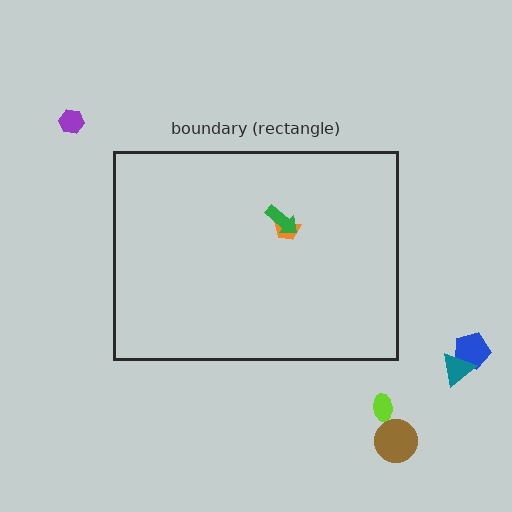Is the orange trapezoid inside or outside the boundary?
Inside.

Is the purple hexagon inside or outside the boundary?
Outside.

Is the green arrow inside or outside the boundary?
Inside.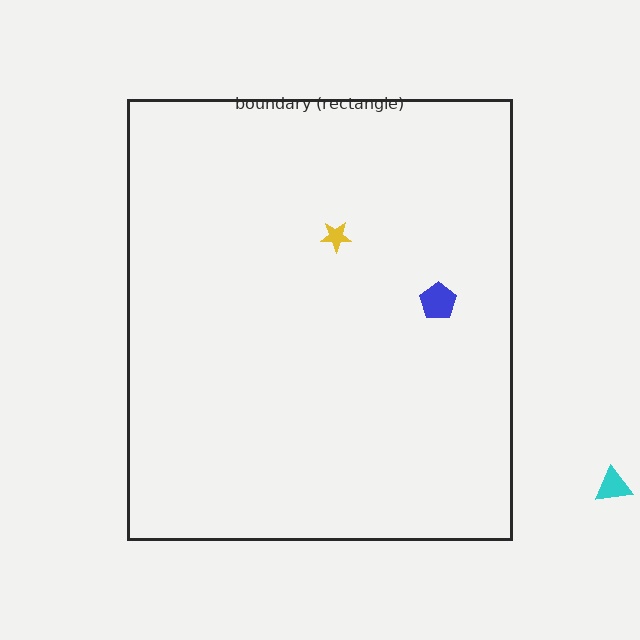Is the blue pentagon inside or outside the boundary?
Inside.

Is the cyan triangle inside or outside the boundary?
Outside.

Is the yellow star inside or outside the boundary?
Inside.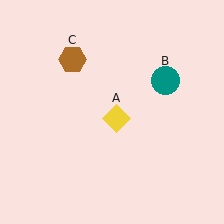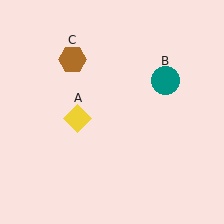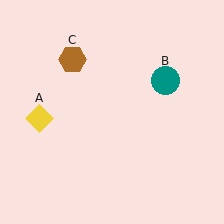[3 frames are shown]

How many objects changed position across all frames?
1 object changed position: yellow diamond (object A).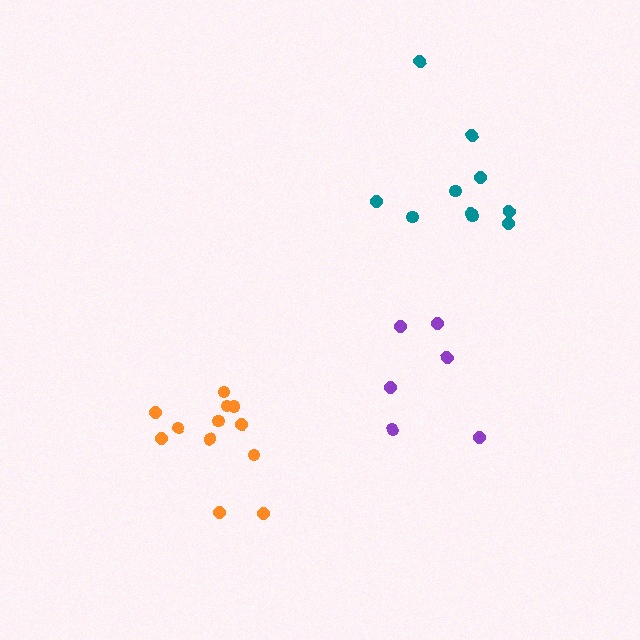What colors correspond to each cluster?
The clusters are colored: orange, purple, teal.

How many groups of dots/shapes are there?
There are 3 groups.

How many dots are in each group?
Group 1: 12 dots, Group 2: 6 dots, Group 3: 10 dots (28 total).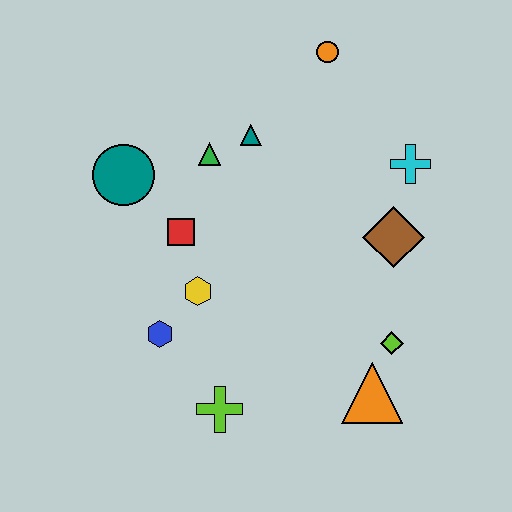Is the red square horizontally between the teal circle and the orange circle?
Yes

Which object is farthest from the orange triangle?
The orange circle is farthest from the orange triangle.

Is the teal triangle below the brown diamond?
No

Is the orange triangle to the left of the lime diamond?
Yes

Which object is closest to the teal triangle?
The green triangle is closest to the teal triangle.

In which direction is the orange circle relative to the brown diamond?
The orange circle is above the brown diamond.